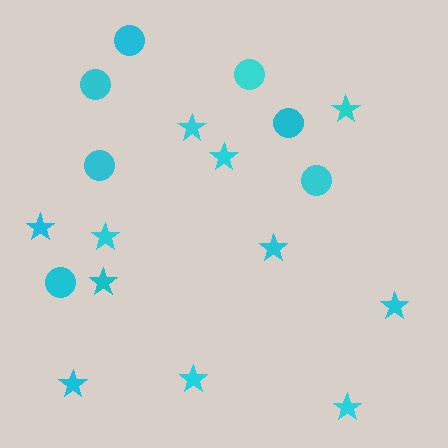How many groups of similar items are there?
There are 2 groups: one group of stars (11) and one group of circles (7).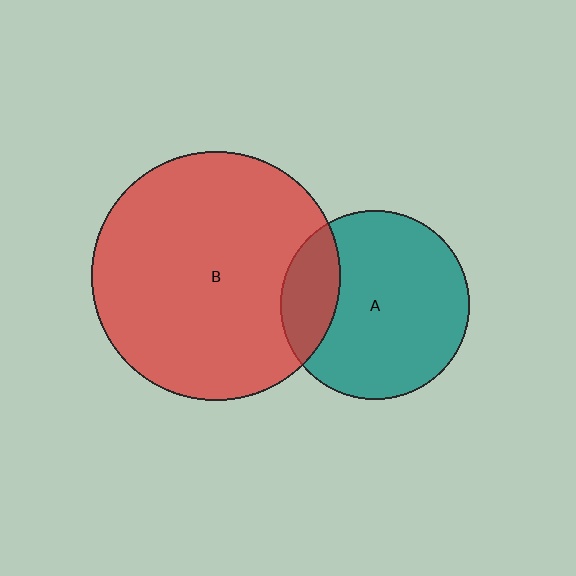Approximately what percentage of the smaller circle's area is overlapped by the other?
Approximately 20%.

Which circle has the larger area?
Circle B (red).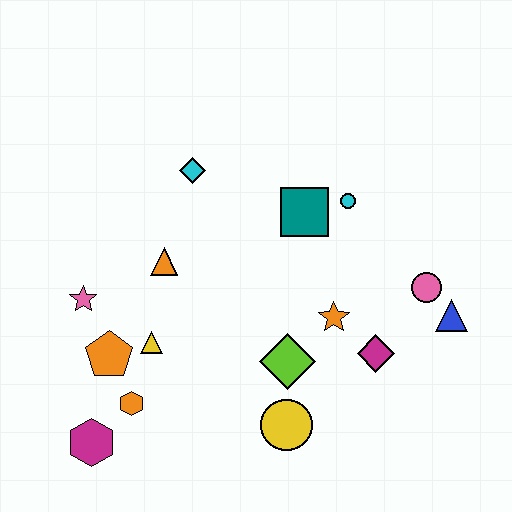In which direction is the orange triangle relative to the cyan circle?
The orange triangle is to the left of the cyan circle.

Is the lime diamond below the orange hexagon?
No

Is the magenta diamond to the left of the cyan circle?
No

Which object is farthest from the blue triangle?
The magenta hexagon is farthest from the blue triangle.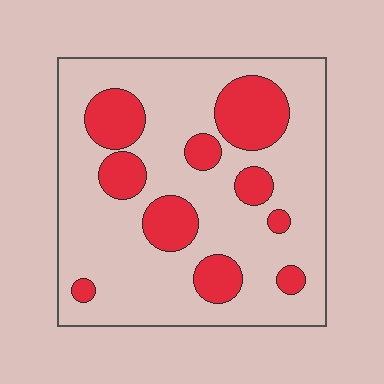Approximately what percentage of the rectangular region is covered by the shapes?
Approximately 25%.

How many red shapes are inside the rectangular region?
10.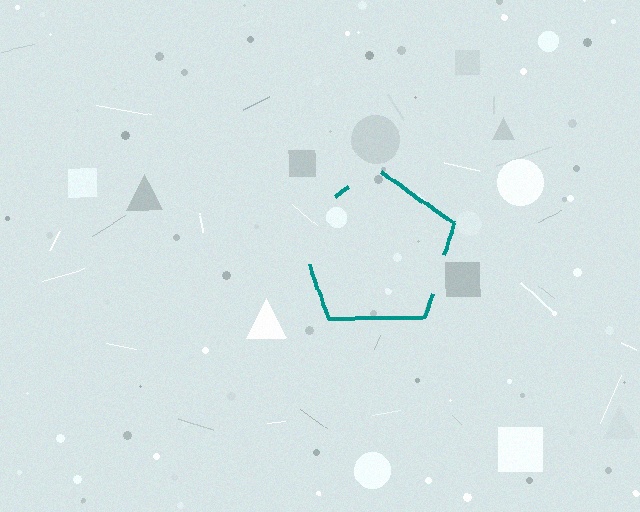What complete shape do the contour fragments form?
The contour fragments form a pentagon.